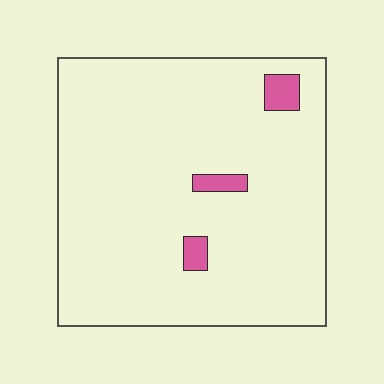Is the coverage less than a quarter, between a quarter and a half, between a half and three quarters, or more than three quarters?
Less than a quarter.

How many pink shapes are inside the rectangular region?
3.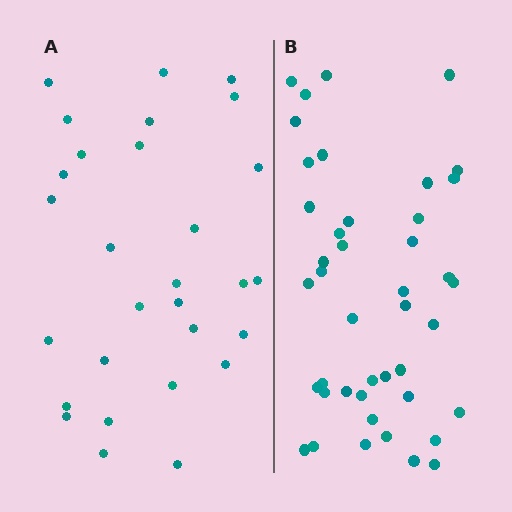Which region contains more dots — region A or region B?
Region B (the right region) has more dots.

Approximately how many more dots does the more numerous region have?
Region B has approximately 15 more dots than region A.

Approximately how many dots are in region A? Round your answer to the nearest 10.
About 30 dots. (The exact count is 29, which rounds to 30.)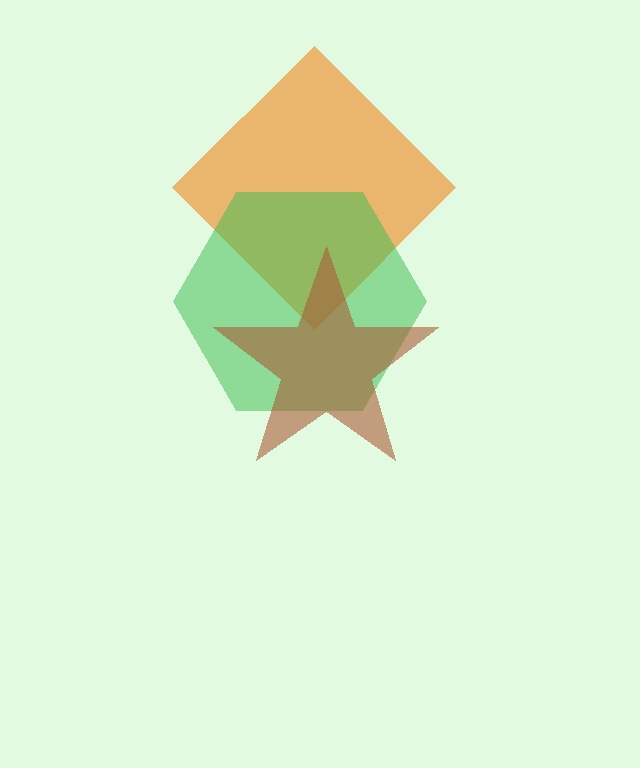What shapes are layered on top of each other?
The layered shapes are: an orange diamond, a green hexagon, a brown star.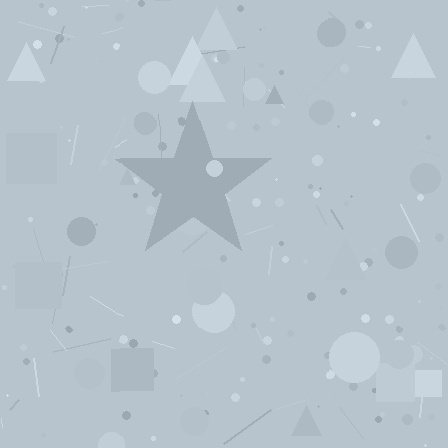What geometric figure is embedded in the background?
A star is embedded in the background.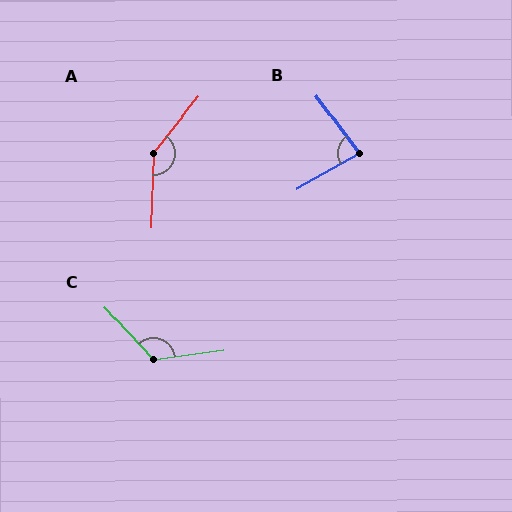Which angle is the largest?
A, at approximately 143 degrees.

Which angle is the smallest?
B, at approximately 83 degrees.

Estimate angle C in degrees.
Approximately 125 degrees.